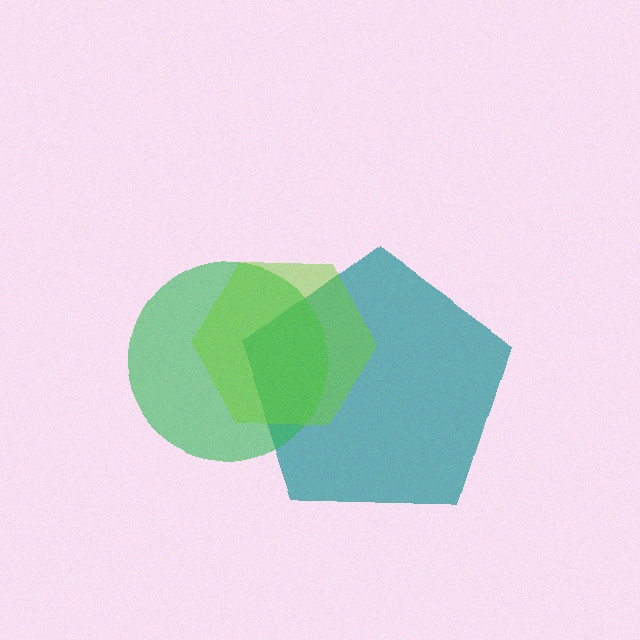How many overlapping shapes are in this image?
There are 3 overlapping shapes in the image.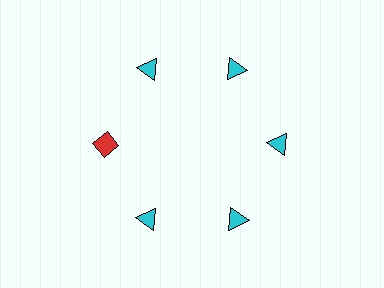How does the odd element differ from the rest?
It differs in both color (red instead of cyan) and shape (diamond instead of triangle).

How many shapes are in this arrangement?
There are 6 shapes arranged in a ring pattern.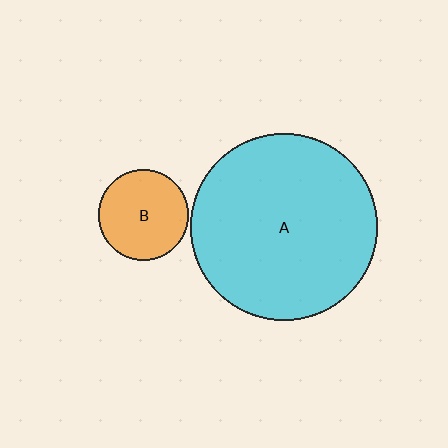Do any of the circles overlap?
No, none of the circles overlap.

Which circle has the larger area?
Circle A (cyan).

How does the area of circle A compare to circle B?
Approximately 4.3 times.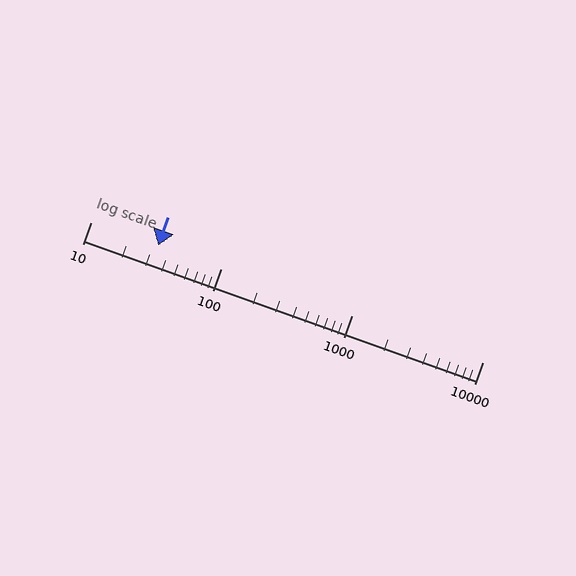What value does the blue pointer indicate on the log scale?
The pointer indicates approximately 33.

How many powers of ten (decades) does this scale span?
The scale spans 3 decades, from 10 to 10000.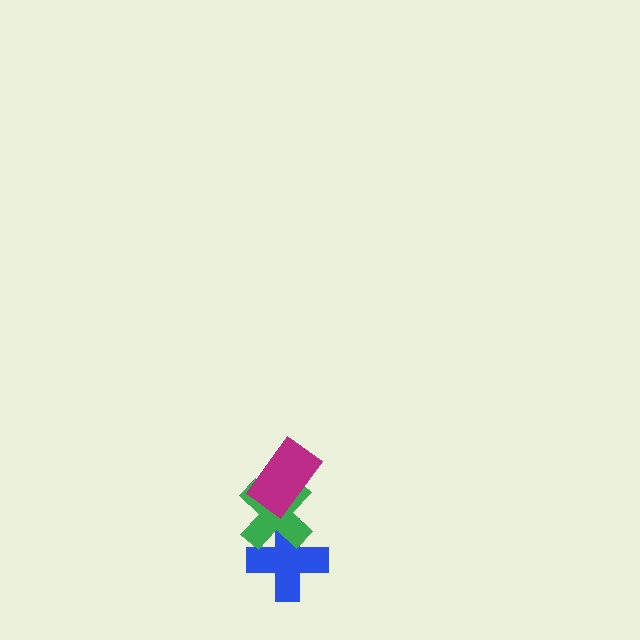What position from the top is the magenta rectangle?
The magenta rectangle is 1st from the top.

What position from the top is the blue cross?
The blue cross is 3rd from the top.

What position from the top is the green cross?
The green cross is 2nd from the top.